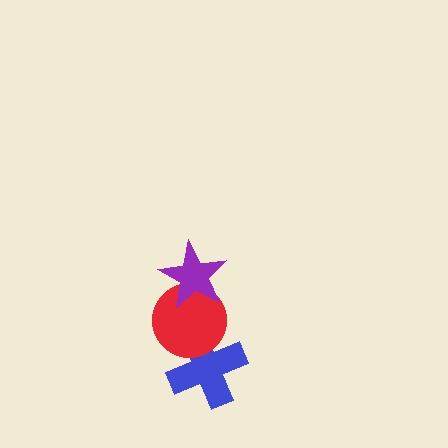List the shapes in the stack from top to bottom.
From top to bottom: the purple star, the red circle, the blue cross.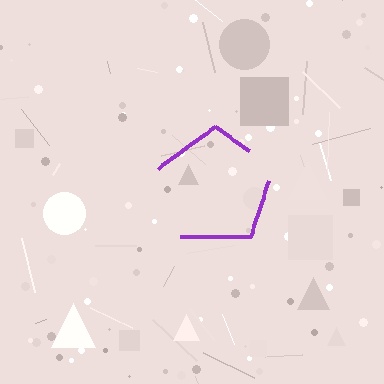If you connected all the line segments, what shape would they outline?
They would outline a pentagon.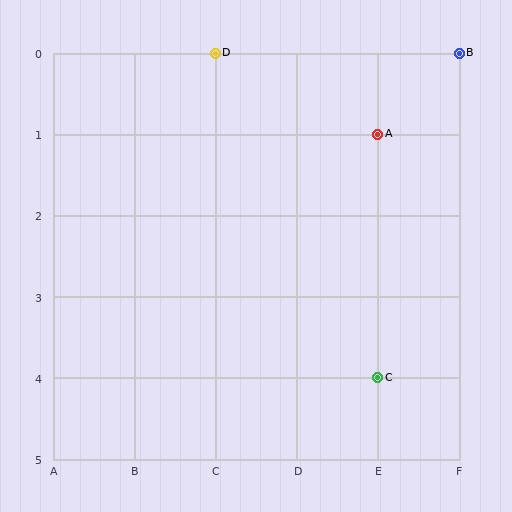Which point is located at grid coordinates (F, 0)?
Point B is at (F, 0).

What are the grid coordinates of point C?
Point C is at grid coordinates (E, 4).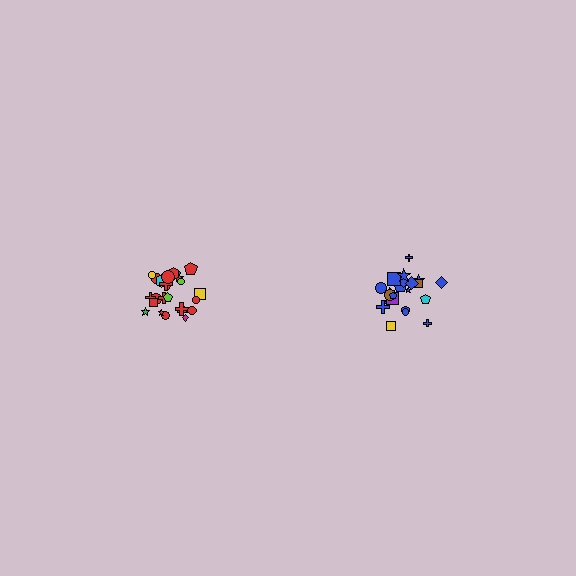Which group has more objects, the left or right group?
The left group.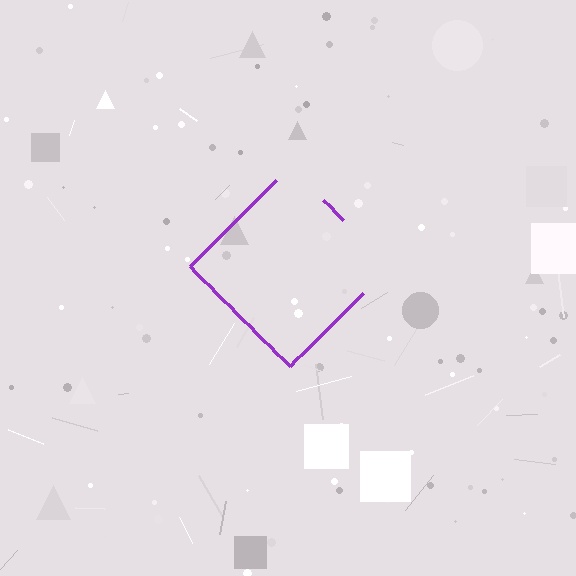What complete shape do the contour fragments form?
The contour fragments form a diamond.